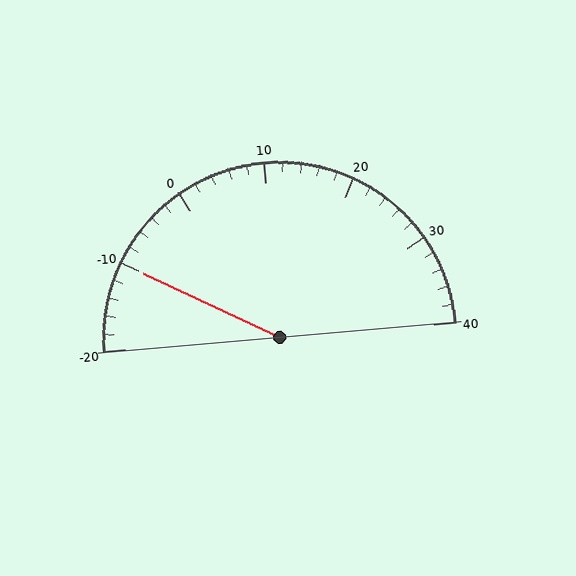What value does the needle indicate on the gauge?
The needle indicates approximately -10.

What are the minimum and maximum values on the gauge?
The gauge ranges from -20 to 40.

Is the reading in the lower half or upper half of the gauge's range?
The reading is in the lower half of the range (-20 to 40).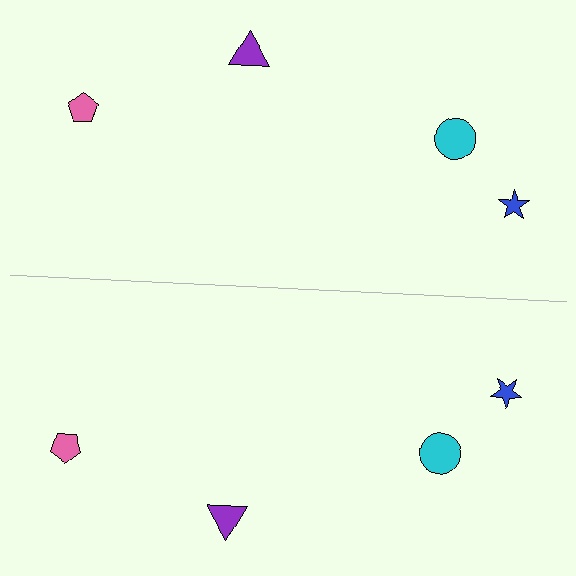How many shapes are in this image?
There are 8 shapes in this image.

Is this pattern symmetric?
Yes, this pattern has bilateral (reflection) symmetry.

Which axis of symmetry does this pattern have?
The pattern has a horizontal axis of symmetry running through the center of the image.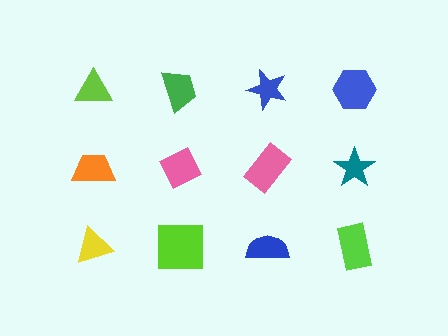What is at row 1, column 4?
A blue hexagon.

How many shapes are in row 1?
4 shapes.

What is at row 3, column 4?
A lime rectangle.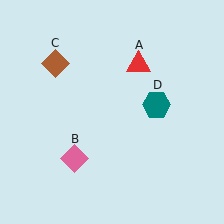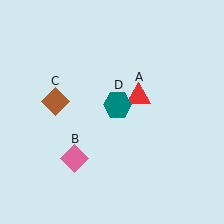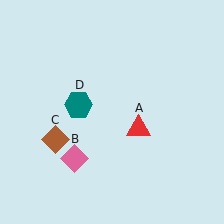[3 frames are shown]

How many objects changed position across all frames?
3 objects changed position: red triangle (object A), brown diamond (object C), teal hexagon (object D).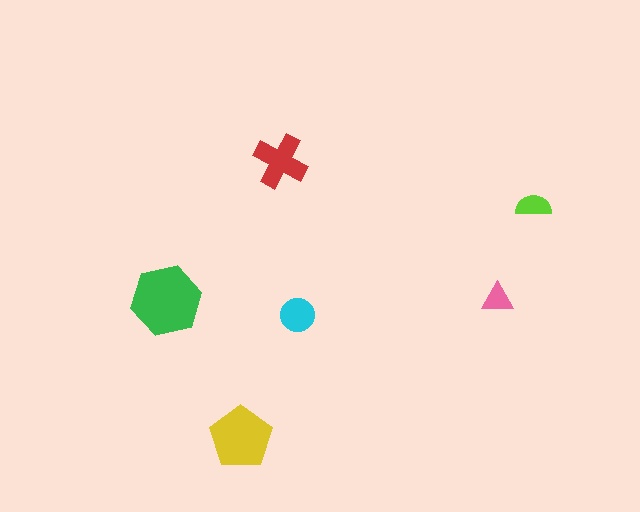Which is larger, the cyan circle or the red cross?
The red cross.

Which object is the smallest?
The pink triangle.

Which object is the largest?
The green hexagon.